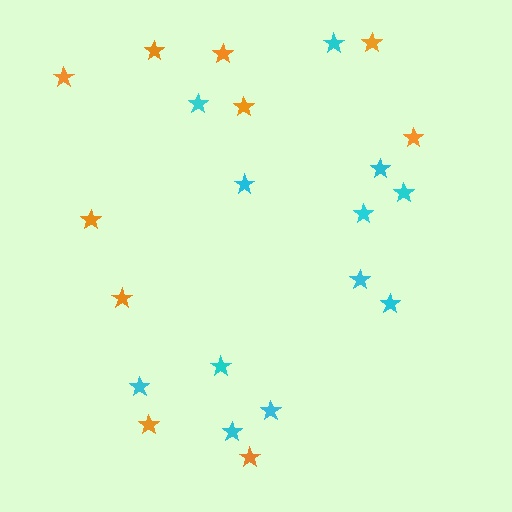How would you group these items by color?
There are 2 groups: one group of cyan stars (12) and one group of orange stars (10).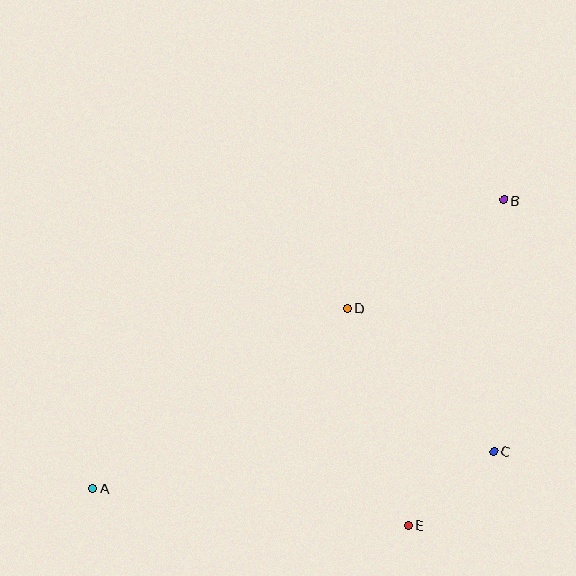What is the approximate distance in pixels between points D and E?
The distance between D and E is approximately 225 pixels.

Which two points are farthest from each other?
Points A and B are farthest from each other.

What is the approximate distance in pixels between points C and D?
The distance between C and D is approximately 205 pixels.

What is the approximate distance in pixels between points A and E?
The distance between A and E is approximately 317 pixels.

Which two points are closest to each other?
Points C and E are closest to each other.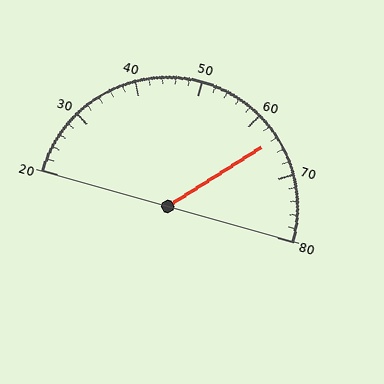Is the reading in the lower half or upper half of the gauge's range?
The reading is in the upper half of the range (20 to 80).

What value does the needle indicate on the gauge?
The needle indicates approximately 64.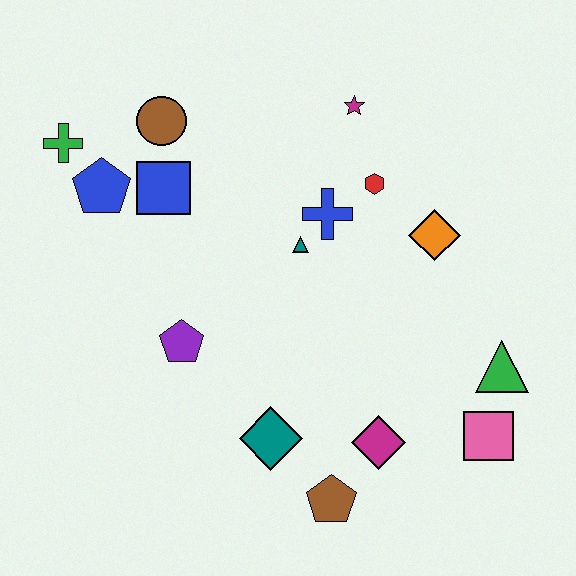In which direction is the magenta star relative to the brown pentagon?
The magenta star is above the brown pentagon.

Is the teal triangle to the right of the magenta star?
No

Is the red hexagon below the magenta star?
Yes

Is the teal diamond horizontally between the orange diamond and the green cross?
Yes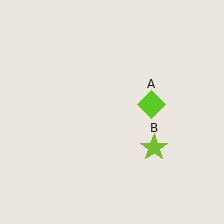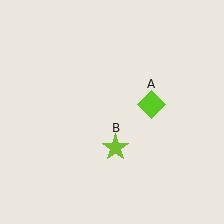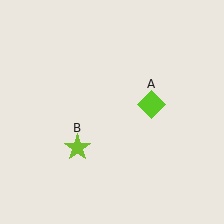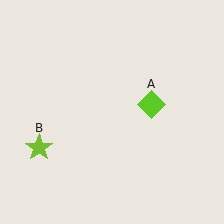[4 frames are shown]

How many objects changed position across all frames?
1 object changed position: lime star (object B).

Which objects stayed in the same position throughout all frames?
Lime diamond (object A) remained stationary.